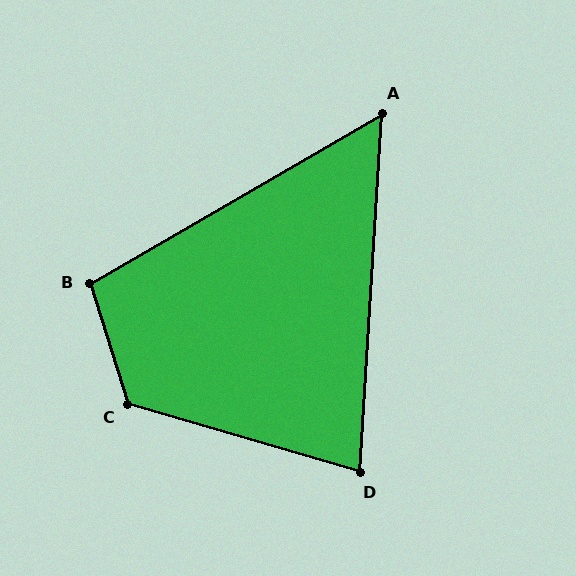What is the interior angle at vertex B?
Approximately 103 degrees (obtuse).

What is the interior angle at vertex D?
Approximately 77 degrees (acute).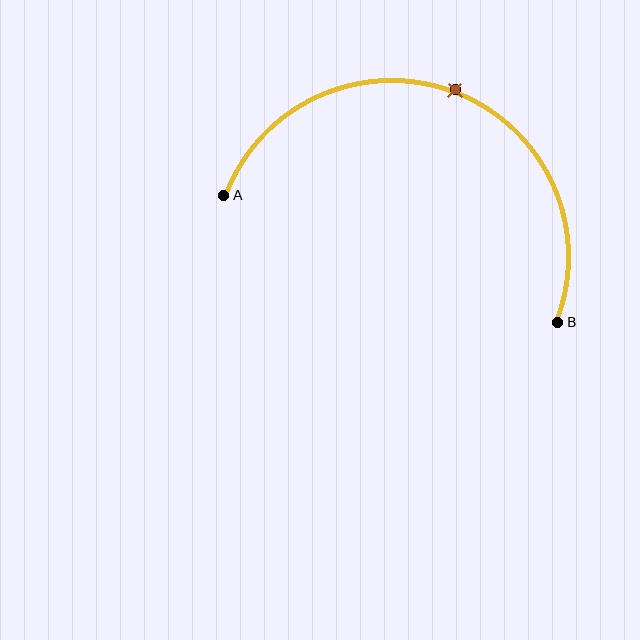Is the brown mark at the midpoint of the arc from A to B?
Yes. The brown mark lies on the arc at equal arc-length from both A and B — it is the arc midpoint.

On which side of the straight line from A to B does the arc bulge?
The arc bulges above the straight line connecting A and B.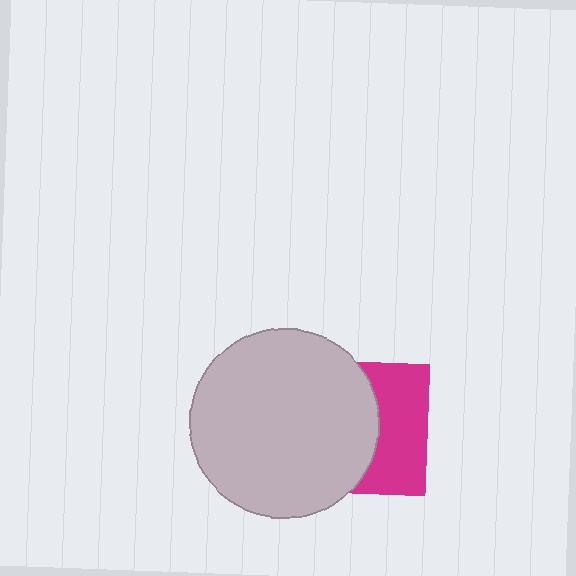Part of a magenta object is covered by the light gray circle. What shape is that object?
It is a square.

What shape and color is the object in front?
The object in front is a light gray circle.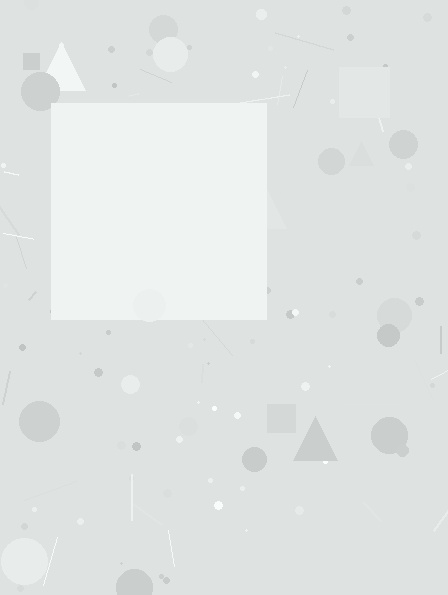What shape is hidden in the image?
A square is hidden in the image.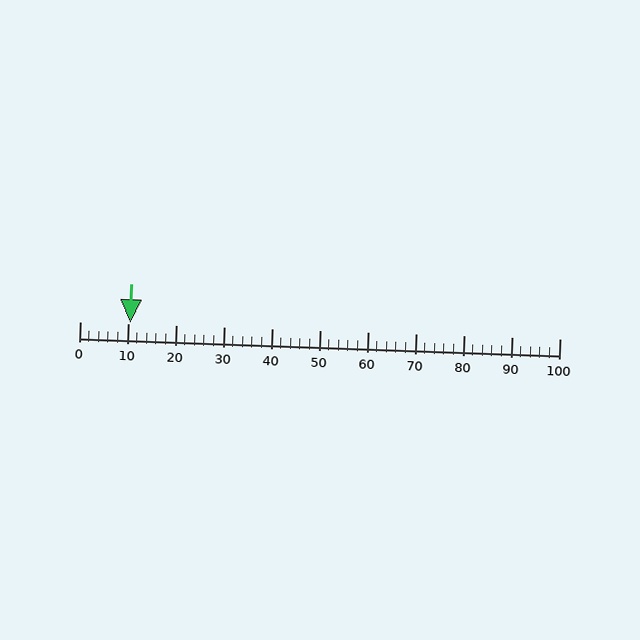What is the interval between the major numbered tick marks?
The major tick marks are spaced 10 units apart.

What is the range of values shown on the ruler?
The ruler shows values from 0 to 100.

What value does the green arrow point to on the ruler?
The green arrow points to approximately 10.